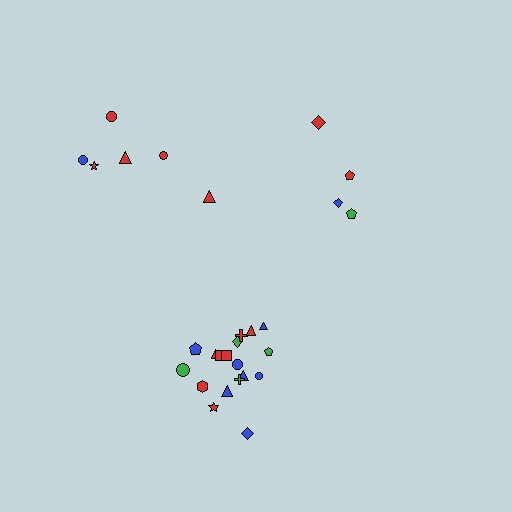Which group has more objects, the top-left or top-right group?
The top-left group.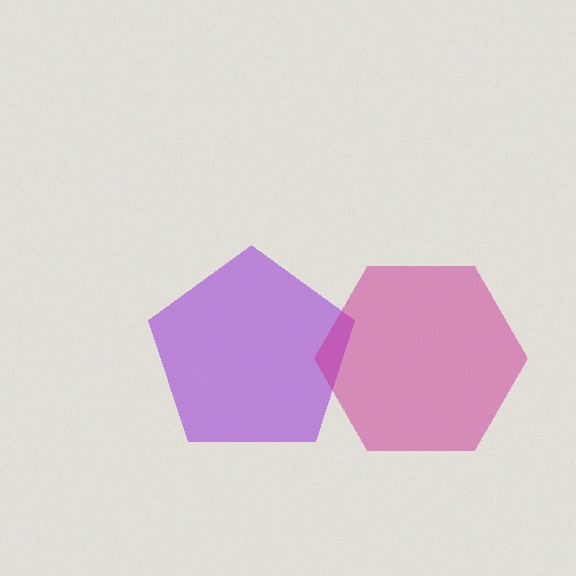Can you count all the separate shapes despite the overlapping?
Yes, there are 2 separate shapes.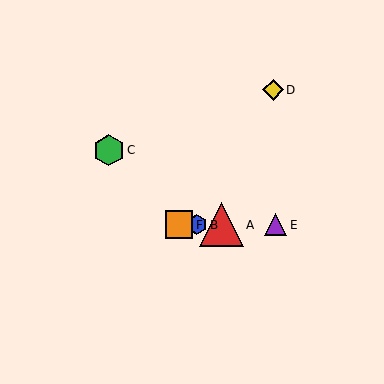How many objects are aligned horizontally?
4 objects (A, B, E, F) are aligned horizontally.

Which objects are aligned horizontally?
Objects A, B, E, F are aligned horizontally.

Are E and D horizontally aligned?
No, E is at y≈225 and D is at y≈90.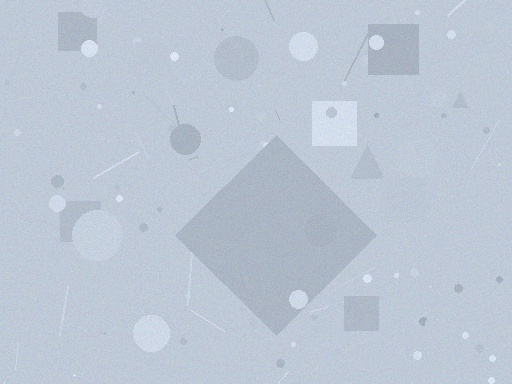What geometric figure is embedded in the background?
A diamond is embedded in the background.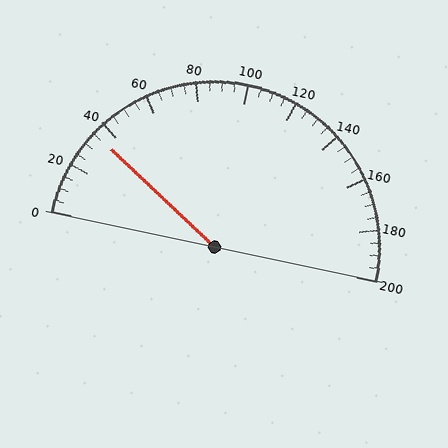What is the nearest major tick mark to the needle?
The nearest major tick mark is 40.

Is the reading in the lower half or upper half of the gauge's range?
The reading is in the lower half of the range (0 to 200).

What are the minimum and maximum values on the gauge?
The gauge ranges from 0 to 200.